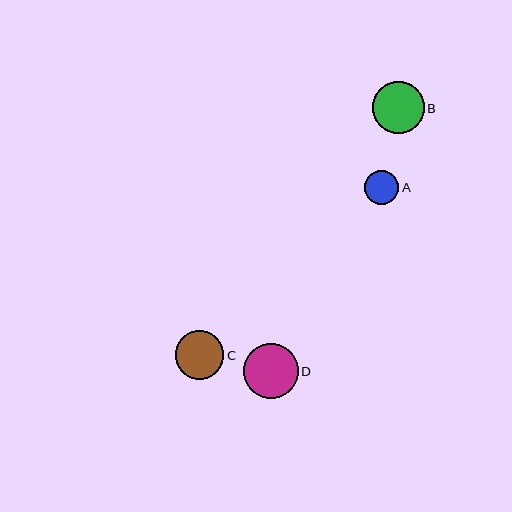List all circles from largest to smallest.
From largest to smallest: D, B, C, A.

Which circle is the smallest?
Circle A is the smallest with a size of approximately 34 pixels.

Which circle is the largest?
Circle D is the largest with a size of approximately 55 pixels.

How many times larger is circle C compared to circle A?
Circle C is approximately 1.4 times the size of circle A.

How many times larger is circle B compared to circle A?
Circle B is approximately 1.5 times the size of circle A.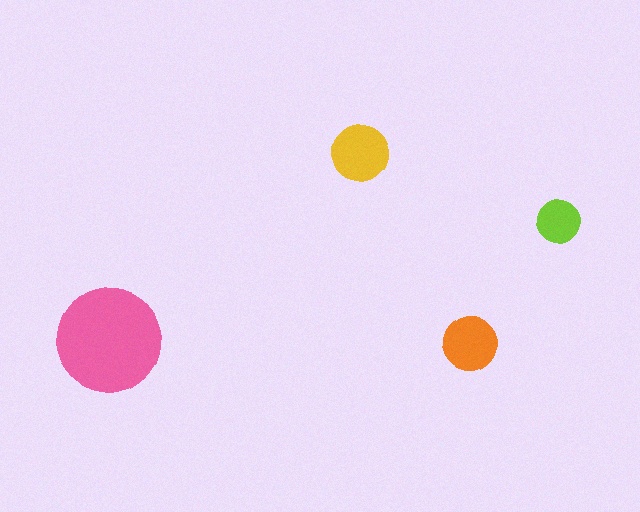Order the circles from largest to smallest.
the pink one, the yellow one, the orange one, the lime one.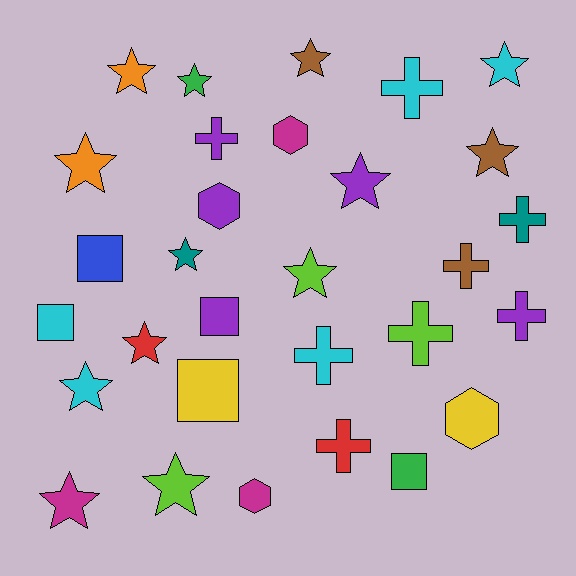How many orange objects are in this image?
There are 2 orange objects.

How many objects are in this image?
There are 30 objects.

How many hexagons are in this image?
There are 4 hexagons.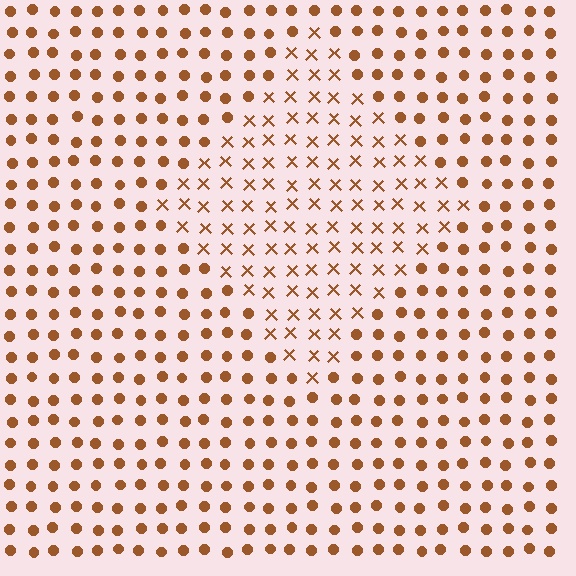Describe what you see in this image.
The image is filled with small brown elements arranged in a uniform grid. A diamond-shaped region contains X marks, while the surrounding area contains circles. The boundary is defined purely by the change in element shape.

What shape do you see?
I see a diamond.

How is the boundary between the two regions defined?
The boundary is defined by a change in element shape: X marks inside vs. circles outside. All elements share the same color and spacing.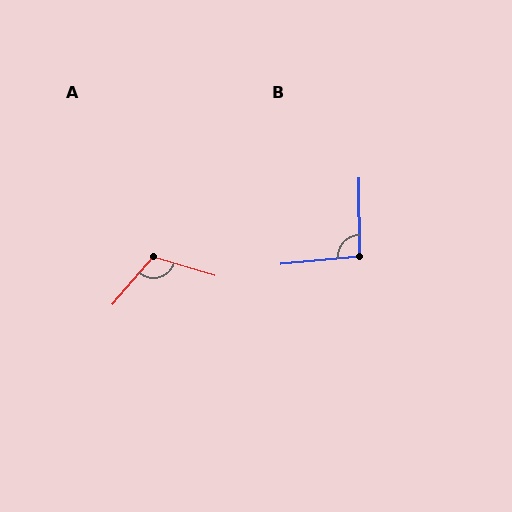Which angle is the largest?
A, at approximately 114 degrees.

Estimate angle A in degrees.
Approximately 114 degrees.